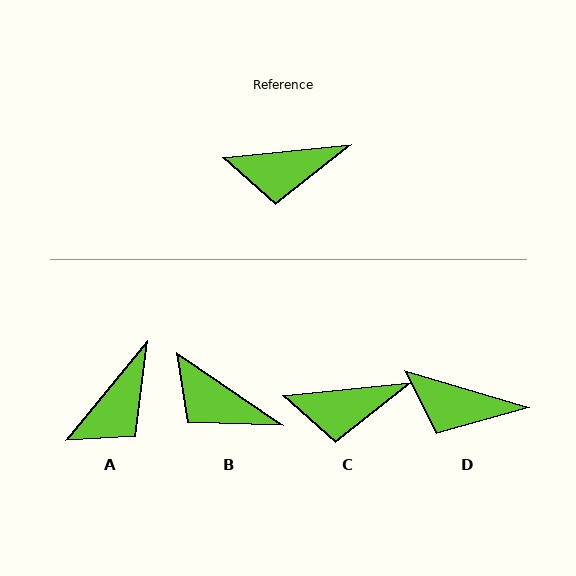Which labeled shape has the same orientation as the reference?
C.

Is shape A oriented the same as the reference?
No, it is off by about 45 degrees.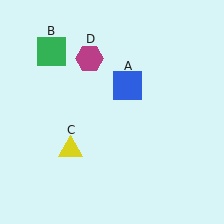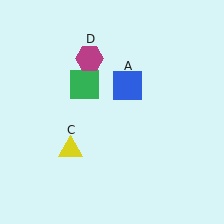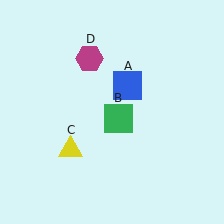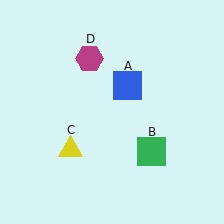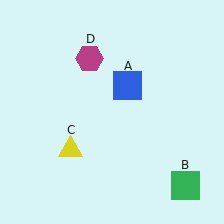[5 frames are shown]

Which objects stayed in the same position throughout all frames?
Blue square (object A) and yellow triangle (object C) and magenta hexagon (object D) remained stationary.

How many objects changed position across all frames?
1 object changed position: green square (object B).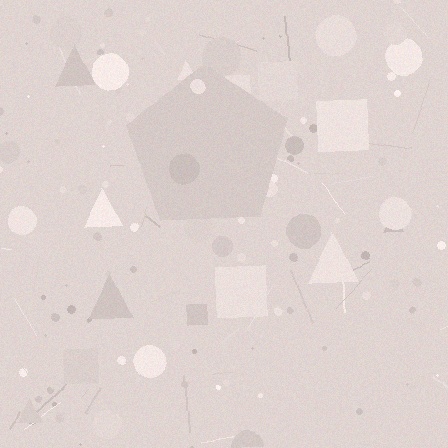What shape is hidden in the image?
A pentagon is hidden in the image.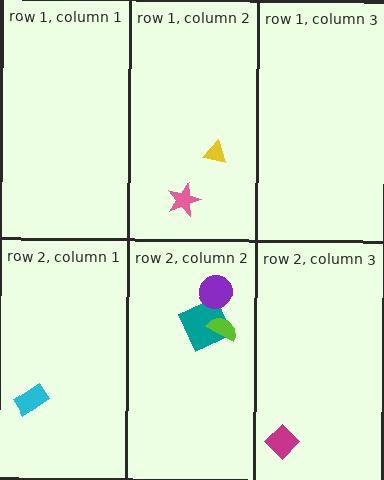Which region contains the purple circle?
The row 2, column 2 region.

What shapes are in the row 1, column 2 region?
The pink star, the yellow triangle.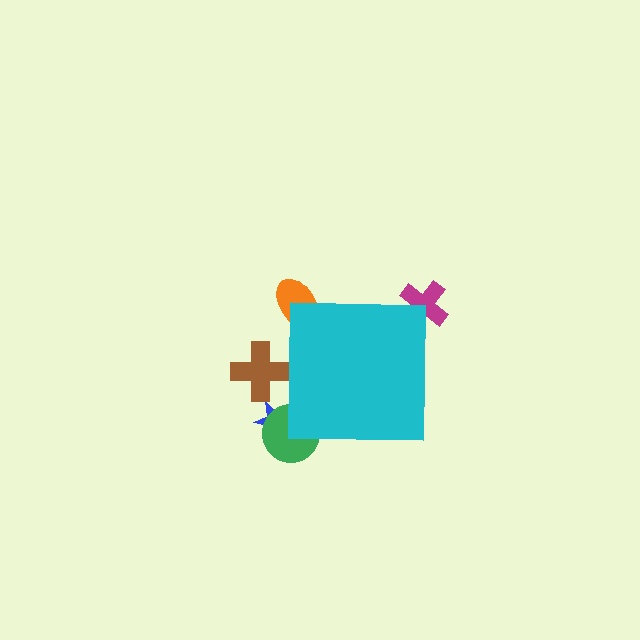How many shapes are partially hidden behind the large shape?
5 shapes are partially hidden.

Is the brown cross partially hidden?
Yes, the brown cross is partially hidden behind the cyan square.